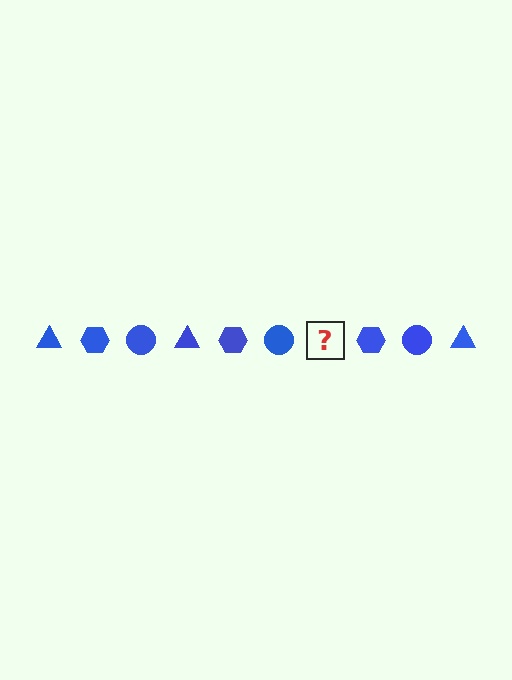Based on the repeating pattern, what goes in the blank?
The blank should be a blue triangle.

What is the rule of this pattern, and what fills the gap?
The rule is that the pattern cycles through triangle, hexagon, circle shapes in blue. The gap should be filled with a blue triangle.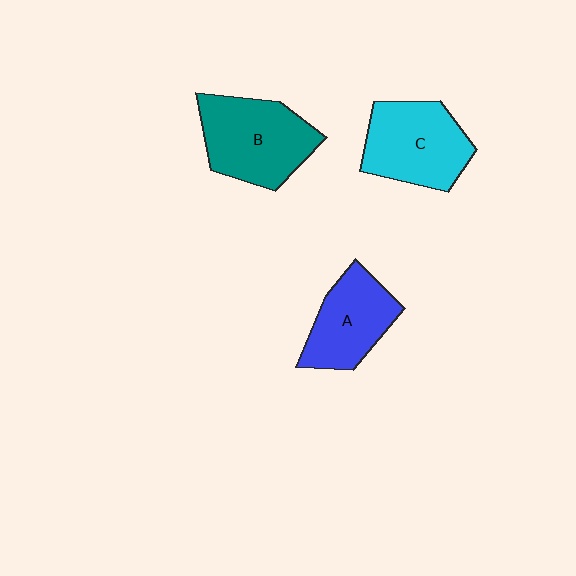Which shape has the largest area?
Shape B (teal).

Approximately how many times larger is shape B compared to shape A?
Approximately 1.3 times.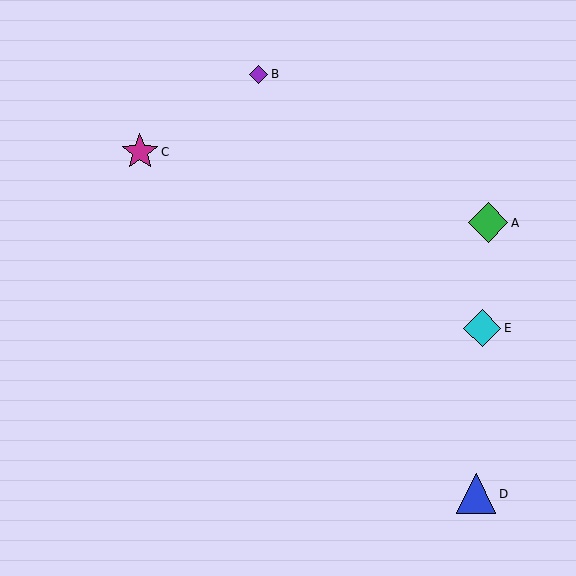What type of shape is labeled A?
Shape A is a green diamond.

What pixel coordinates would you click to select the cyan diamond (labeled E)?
Click at (482, 328) to select the cyan diamond E.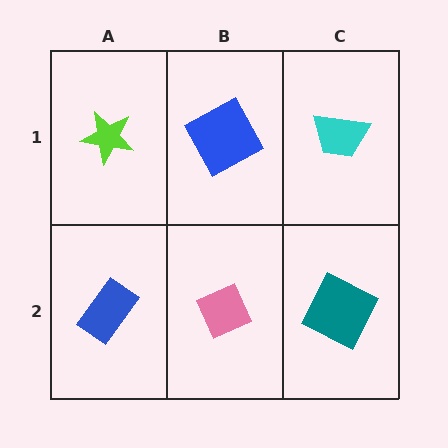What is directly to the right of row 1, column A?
A blue square.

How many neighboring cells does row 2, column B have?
3.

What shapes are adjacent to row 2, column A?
A lime star (row 1, column A), a pink diamond (row 2, column B).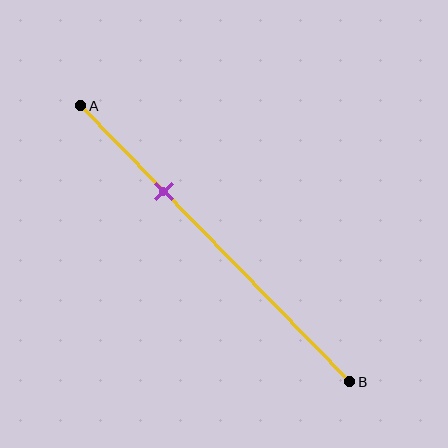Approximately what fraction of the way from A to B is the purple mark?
The purple mark is approximately 30% of the way from A to B.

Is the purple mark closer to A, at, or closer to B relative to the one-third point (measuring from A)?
The purple mark is approximately at the one-third point of segment AB.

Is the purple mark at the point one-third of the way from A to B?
Yes, the mark is approximately at the one-third point.